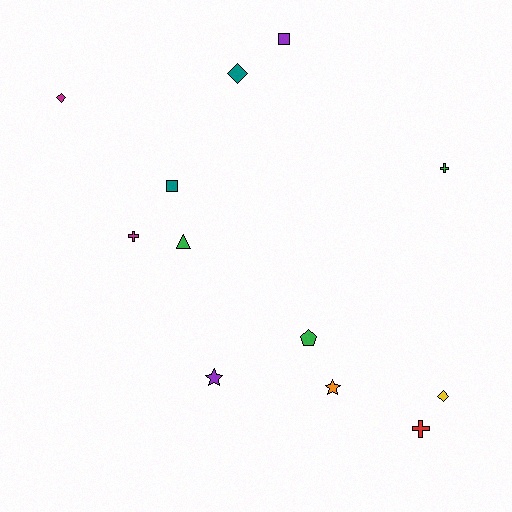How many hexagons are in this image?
There are no hexagons.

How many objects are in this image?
There are 12 objects.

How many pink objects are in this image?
There are no pink objects.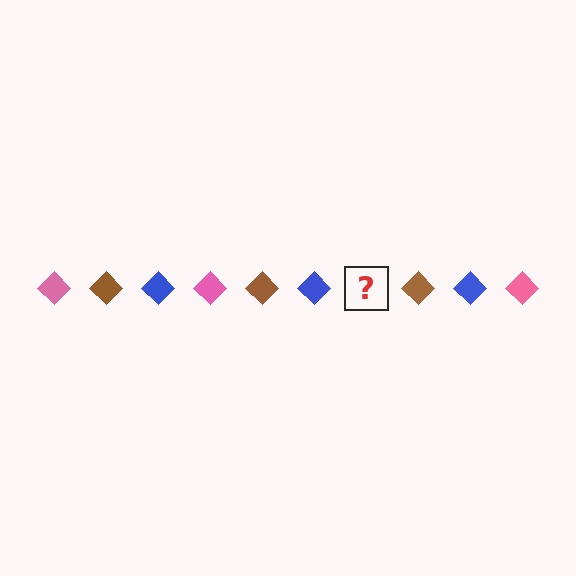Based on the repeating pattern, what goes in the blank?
The blank should be a pink diamond.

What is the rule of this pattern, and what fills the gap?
The rule is that the pattern cycles through pink, brown, blue diamonds. The gap should be filled with a pink diamond.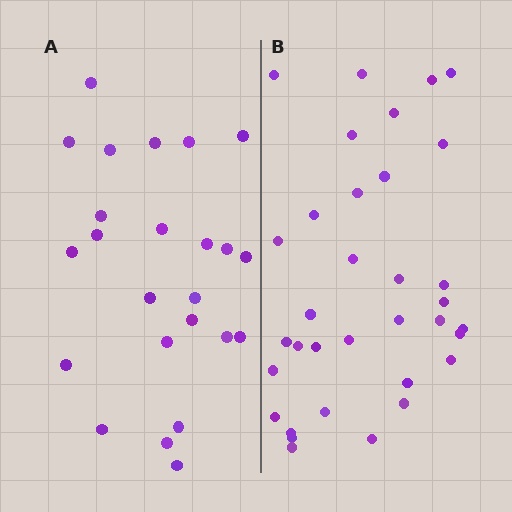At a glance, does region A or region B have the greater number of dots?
Region B (the right region) has more dots.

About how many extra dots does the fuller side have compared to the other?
Region B has roughly 10 or so more dots than region A.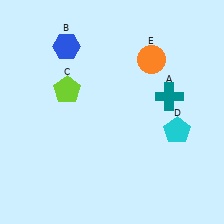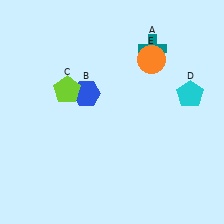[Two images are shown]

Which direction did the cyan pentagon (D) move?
The cyan pentagon (D) moved up.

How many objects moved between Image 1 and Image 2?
3 objects moved between the two images.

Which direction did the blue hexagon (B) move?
The blue hexagon (B) moved down.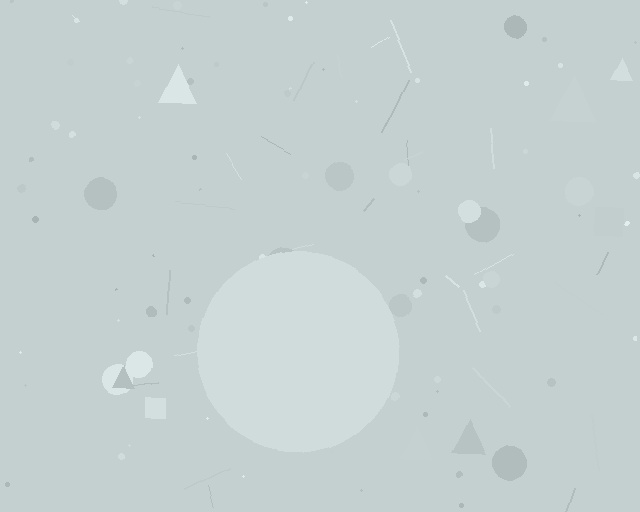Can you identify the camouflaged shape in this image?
The camouflaged shape is a circle.